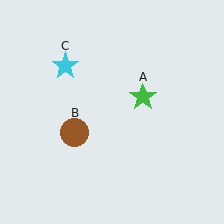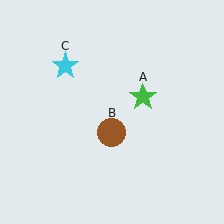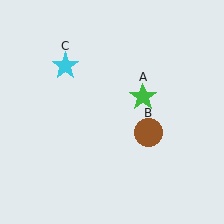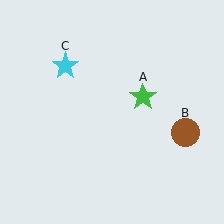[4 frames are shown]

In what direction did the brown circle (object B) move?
The brown circle (object B) moved right.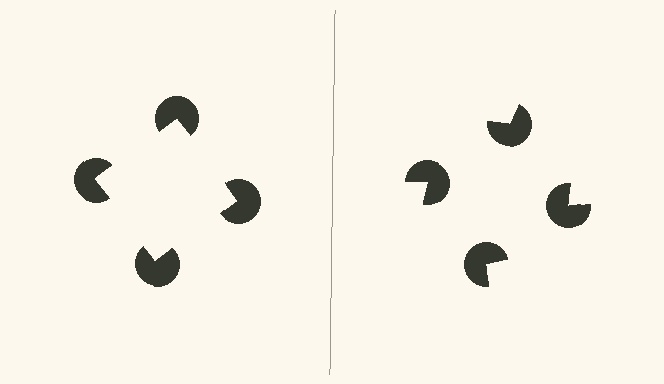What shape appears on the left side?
An illusory square.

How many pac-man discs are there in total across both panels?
8 — 4 on each side.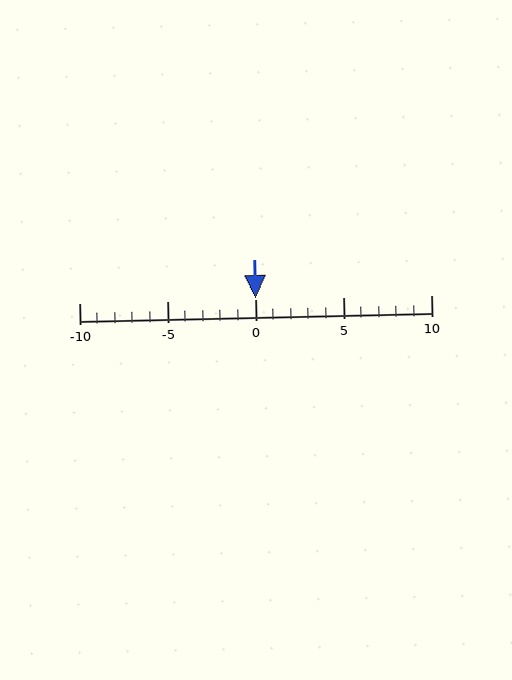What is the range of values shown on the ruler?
The ruler shows values from -10 to 10.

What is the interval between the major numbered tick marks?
The major tick marks are spaced 5 units apart.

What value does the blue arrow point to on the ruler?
The blue arrow points to approximately 0.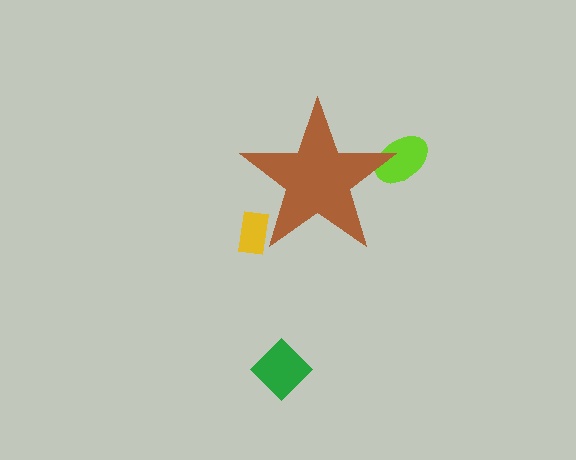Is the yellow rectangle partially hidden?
Yes, the yellow rectangle is partially hidden behind the brown star.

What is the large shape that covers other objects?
A brown star.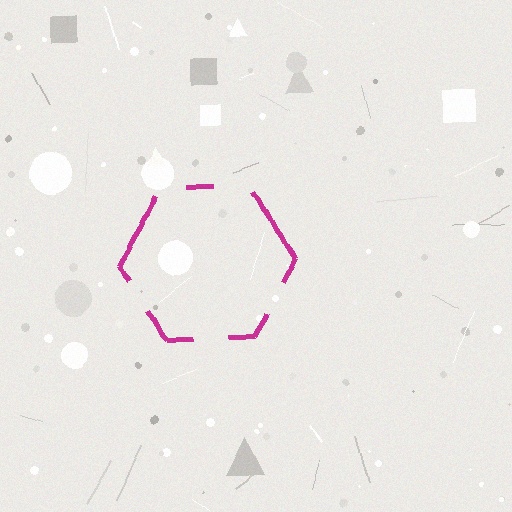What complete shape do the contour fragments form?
The contour fragments form a hexagon.